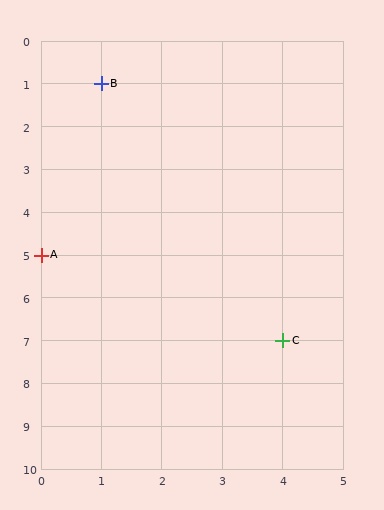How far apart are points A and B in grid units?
Points A and B are 1 column and 4 rows apart (about 4.1 grid units diagonally).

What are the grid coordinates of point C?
Point C is at grid coordinates (4, 7).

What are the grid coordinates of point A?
Point A is at grid coordinates (0, 5).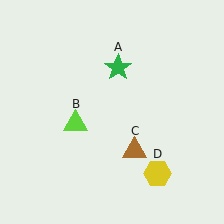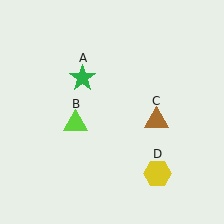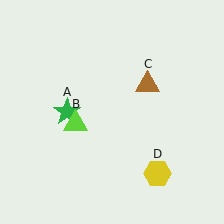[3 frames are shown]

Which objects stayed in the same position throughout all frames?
Lime triangle (object B) and yellow hexagon (object D) remained stationary.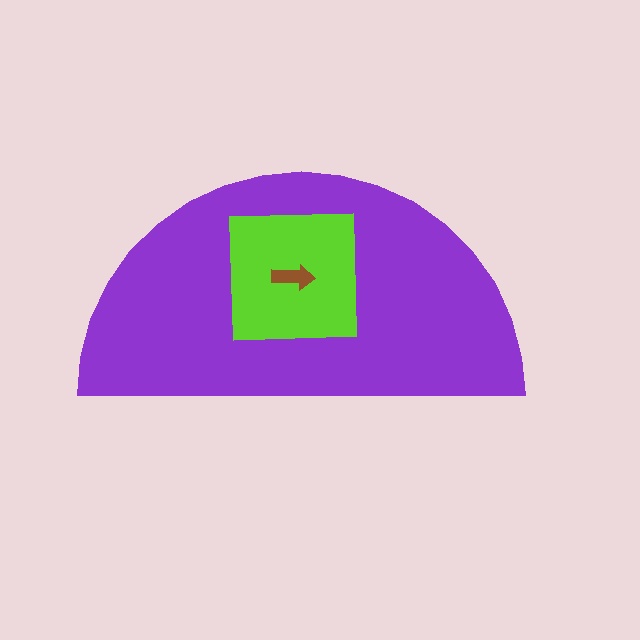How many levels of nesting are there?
3.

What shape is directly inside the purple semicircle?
The lime square.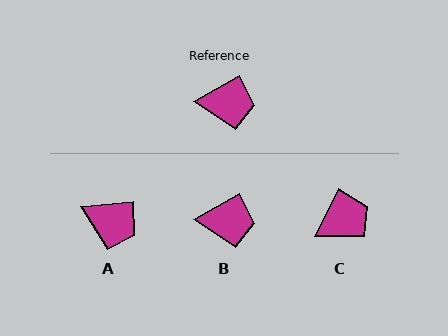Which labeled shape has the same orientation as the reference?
B.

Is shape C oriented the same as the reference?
No, it is off by about 34 degrees.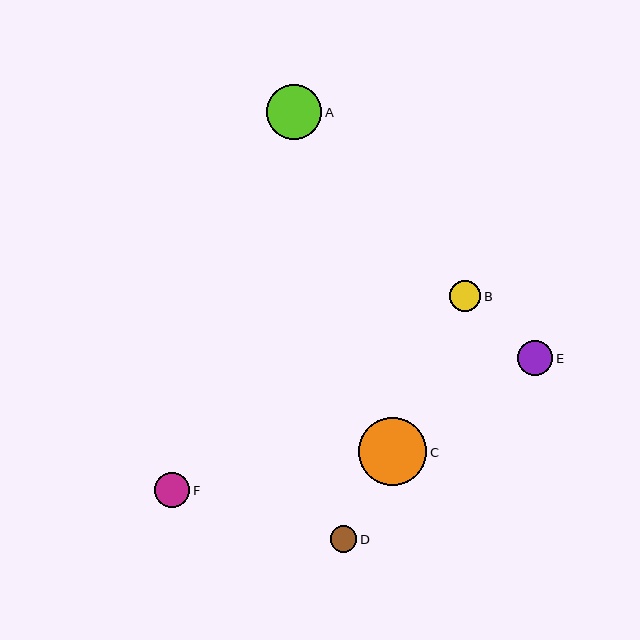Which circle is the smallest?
Circle D is the smallest with a size of approximately 27 pixels.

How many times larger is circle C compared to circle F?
Circle C is approximately 1.9 times the size of circle F.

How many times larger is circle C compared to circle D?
Circle C is approximately 2.6 times the size of circle D.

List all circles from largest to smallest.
From largest to smallest: C, A, F, E, B, D.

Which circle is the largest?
Circle C is the largest with a size of approximately 68 pixels.